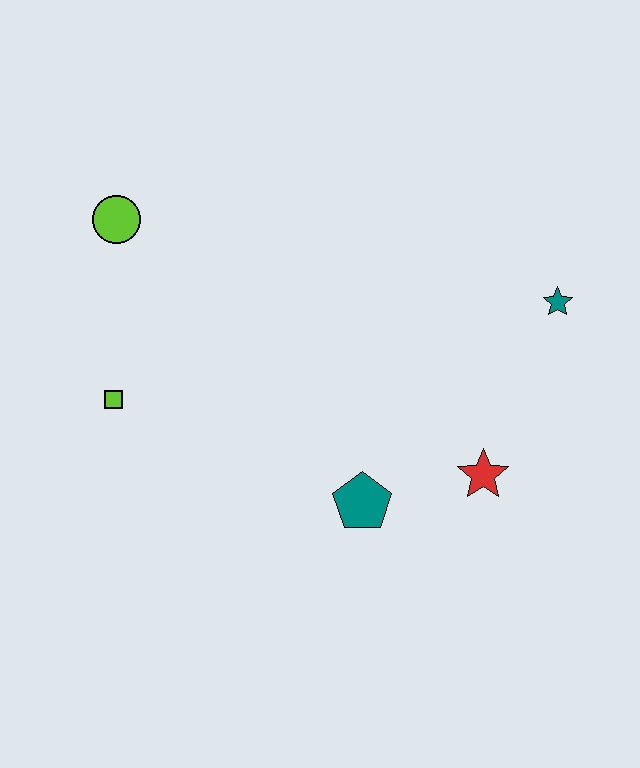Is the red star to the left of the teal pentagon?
No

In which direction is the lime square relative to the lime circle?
The lime square is below the lime circle.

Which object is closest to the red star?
The teal pentagon is closest to the red star.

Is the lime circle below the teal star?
No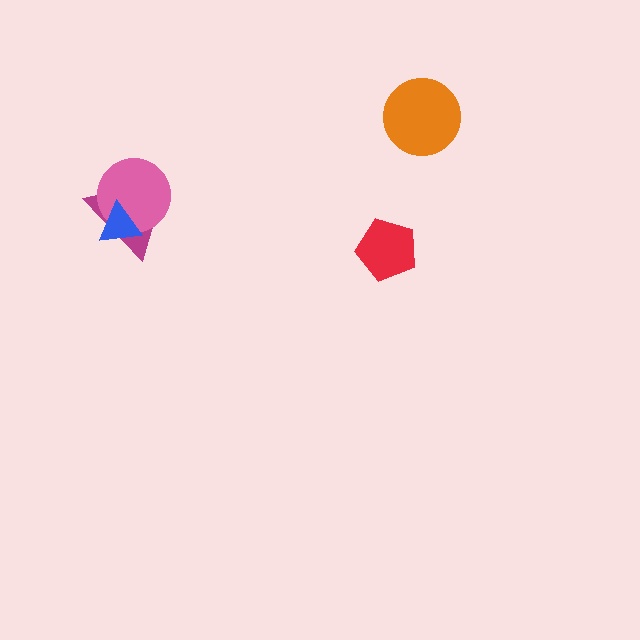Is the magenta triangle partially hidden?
Yes, it is partially covered by another shape.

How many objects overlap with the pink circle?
2 objects overlap with the pink circle.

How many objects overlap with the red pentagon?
0 objects overlap with the red pentagon.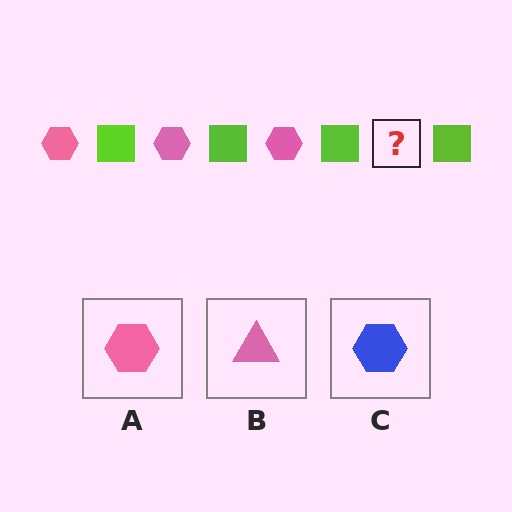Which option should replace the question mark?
Option A.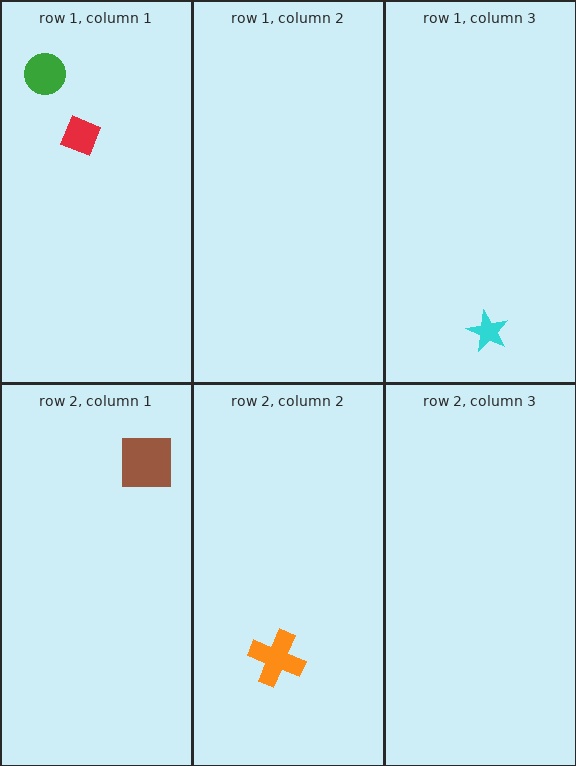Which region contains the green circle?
The row 1, column 1 region.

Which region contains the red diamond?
The row 1, column 1 region.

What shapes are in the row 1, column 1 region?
The red diamond, the green circle.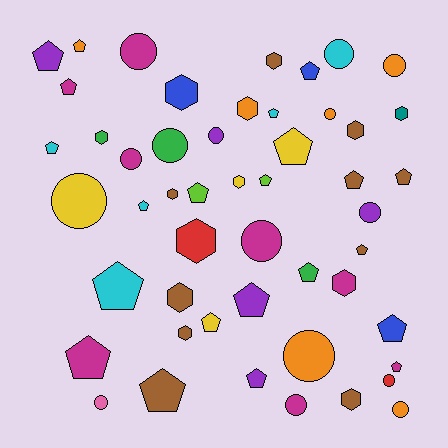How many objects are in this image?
There are 50 objects.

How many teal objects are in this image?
There is 1 teal object.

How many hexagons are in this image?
There are 13 hexagons.